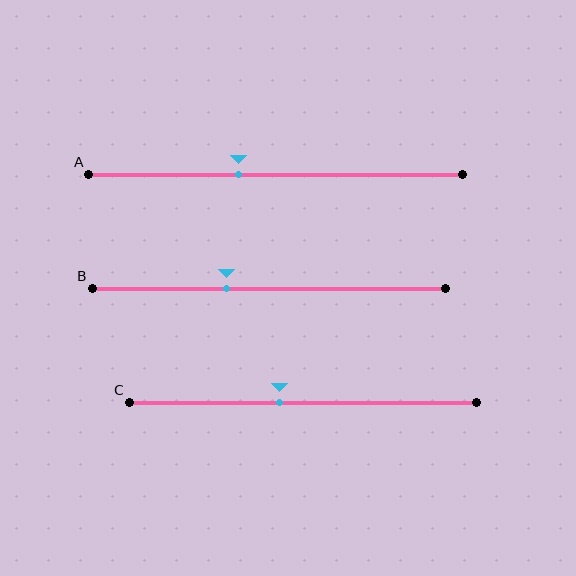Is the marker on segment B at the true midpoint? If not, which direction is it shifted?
No, the marker on segment B is shifted to the left by about 12% of the segment length.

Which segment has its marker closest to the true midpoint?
Segment C has its marker closest to the true midpoint.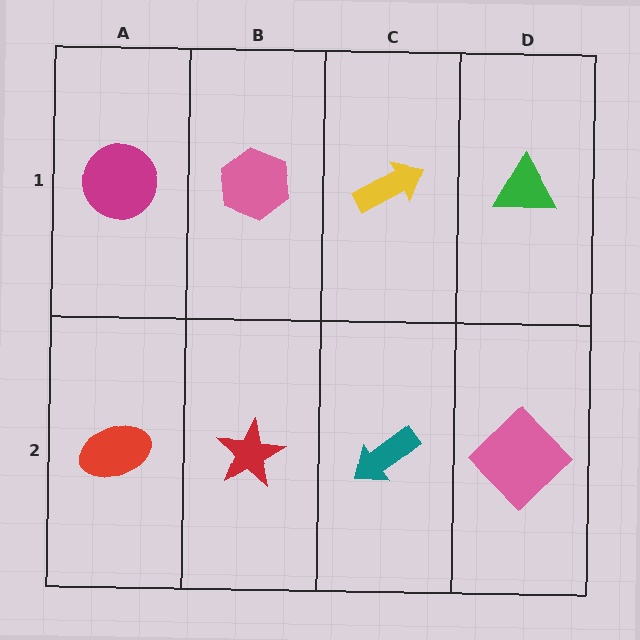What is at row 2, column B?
A red star.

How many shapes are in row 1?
4 shapes.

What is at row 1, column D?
A green triangle.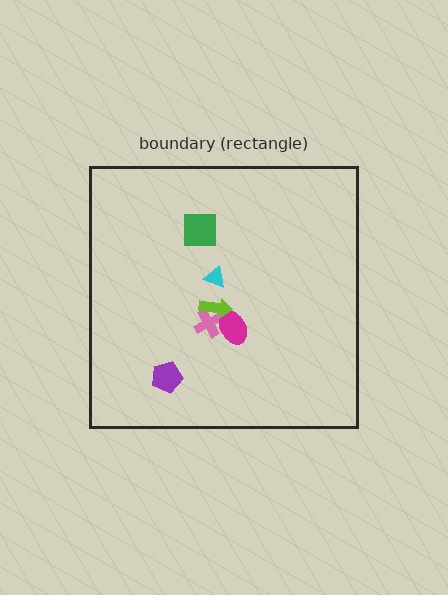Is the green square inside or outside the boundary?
Inside.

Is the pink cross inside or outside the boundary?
Inside.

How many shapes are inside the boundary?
6 inside, 0 outside.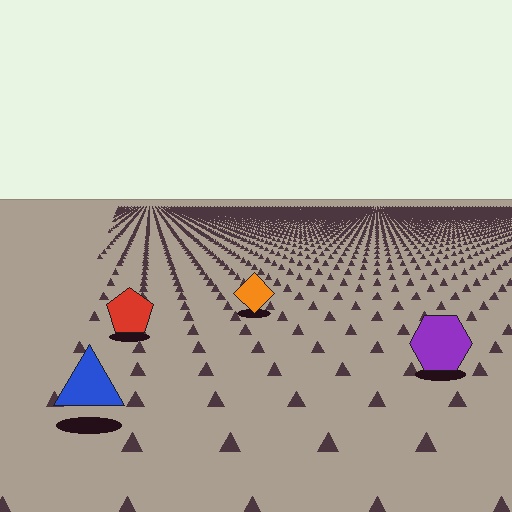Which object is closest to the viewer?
The blue triangle is closest. The texture marks near it are larger and more spread out.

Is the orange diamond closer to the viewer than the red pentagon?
No. The red pentagon is closer — you can tell from the texture gradient: the ground texture is coarser near it.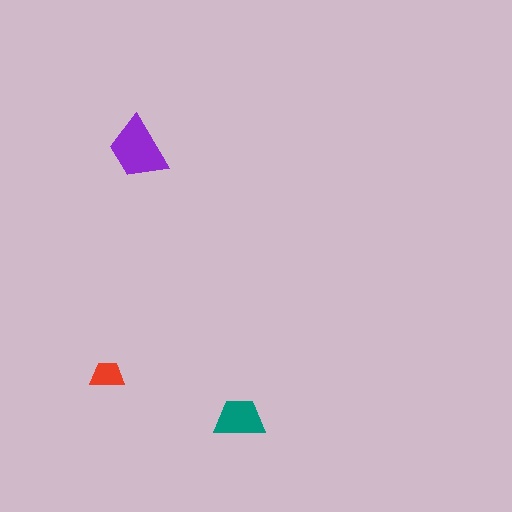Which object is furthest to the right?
The teal trapezoid is rightmost.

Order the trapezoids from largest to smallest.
the purple one, the teal one, the red one.